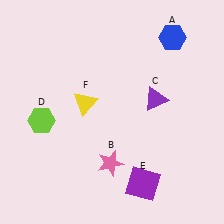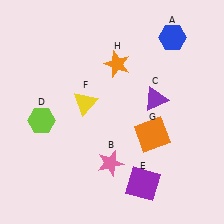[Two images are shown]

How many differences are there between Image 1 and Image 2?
There are 2 differences between the two images.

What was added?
An orange square (G), an orange star (H) were added in Image 2.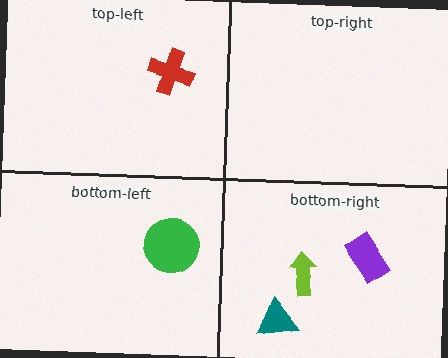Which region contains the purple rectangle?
The bottom-right region.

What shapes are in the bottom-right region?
The teal triangle, the purple rectangle, the lime arrow.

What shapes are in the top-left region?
The red cross.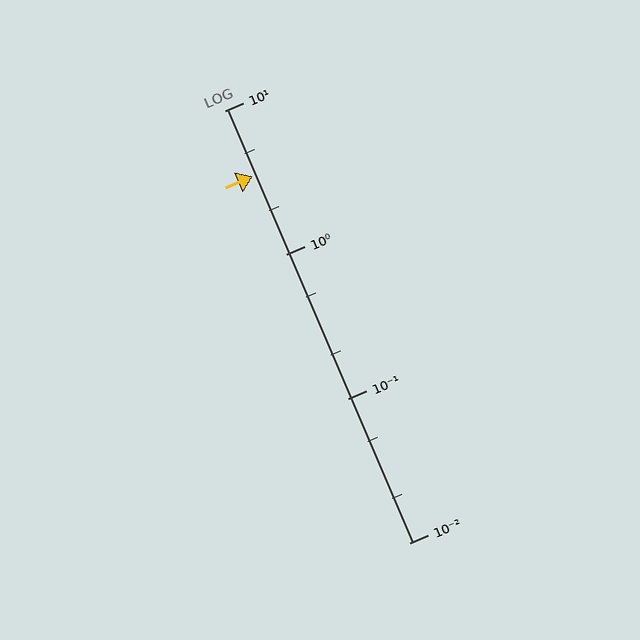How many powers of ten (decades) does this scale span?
The scale spans 3 decades, from 0.01 to 10.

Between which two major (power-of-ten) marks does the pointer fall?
The pointer is between 1 and 10.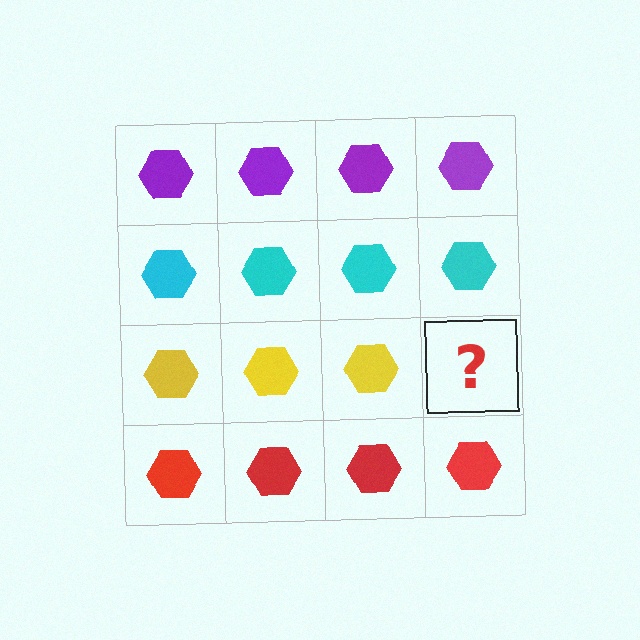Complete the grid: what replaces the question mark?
The question mark should be replaced with a yellow hexagon.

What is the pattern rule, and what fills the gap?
The rule is that each row has a consistent color. The gap should be filled with a yellow hexagon.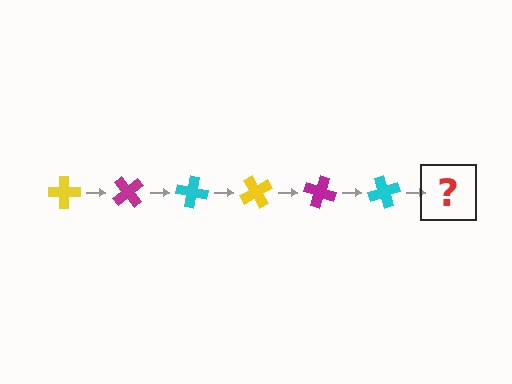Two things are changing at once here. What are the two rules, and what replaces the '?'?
The two rules are that it rotates 50 degrees each step and the color cycles through yellow, magenta, and cyan. The '?' should be a yellow cross, rotated 300 degrees from the start.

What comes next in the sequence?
The next element should be a yellow cross, rotated 300 degrees from the start.